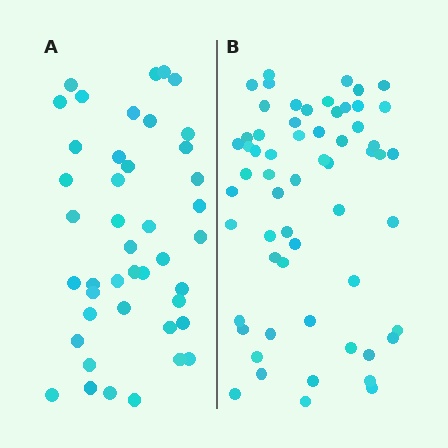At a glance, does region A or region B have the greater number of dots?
Region B (the right region) has more dots.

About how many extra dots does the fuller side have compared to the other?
Region B has approximately 15 more dots than region A.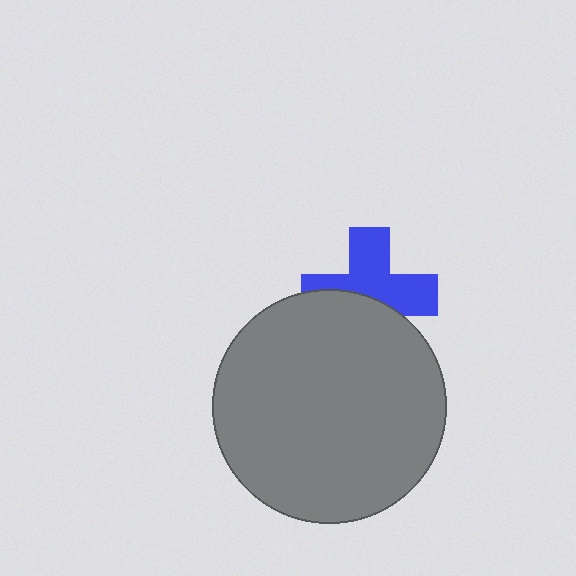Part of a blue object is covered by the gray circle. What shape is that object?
It is a cross.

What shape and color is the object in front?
The object in front is a gray circle.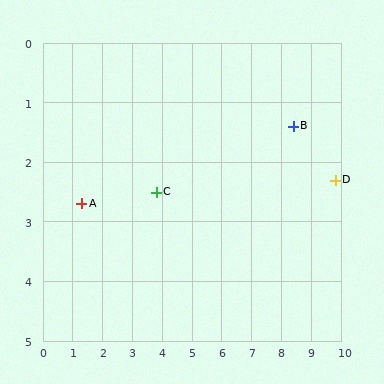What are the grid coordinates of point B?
Point B is at approximately (8.4, 1.4).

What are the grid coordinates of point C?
Point C is at approximately (3.8, 2.5).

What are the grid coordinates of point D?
Point D is at approximately (9.8, 2.3).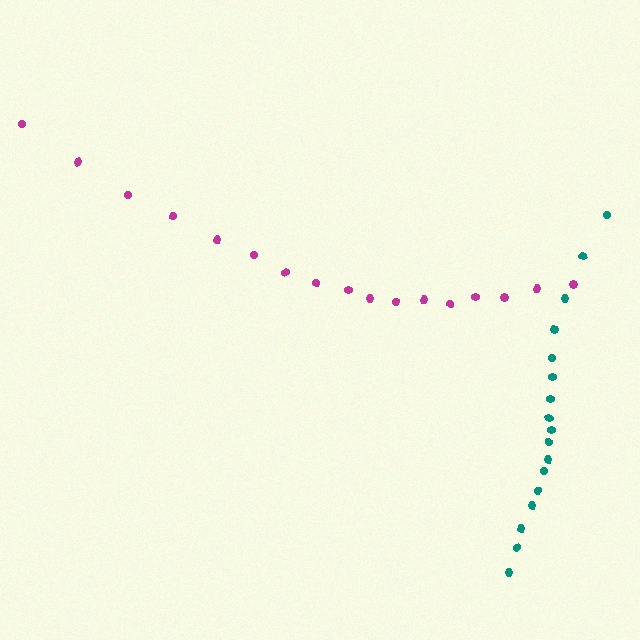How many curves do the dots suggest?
There are 2 distinct paths.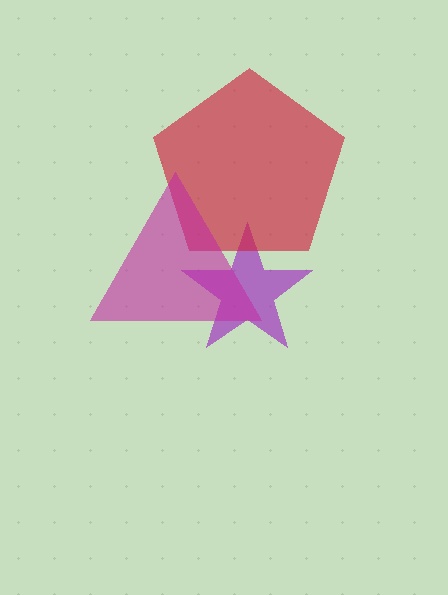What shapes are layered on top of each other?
The layered shapes are: a purple star, a red pentagon, a magenta triangle.